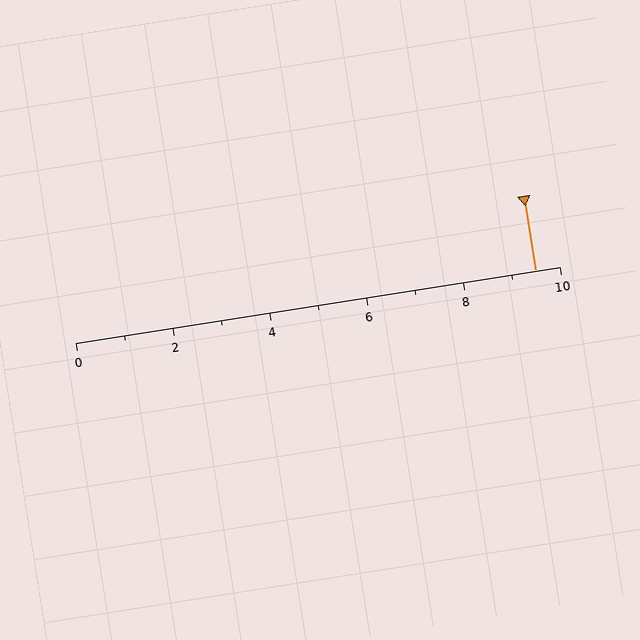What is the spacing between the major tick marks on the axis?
The major ticks are spaced 2 apart.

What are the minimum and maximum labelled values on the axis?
The axis runs from 0 to 10.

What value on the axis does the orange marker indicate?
The marker indicates approximately 9.5.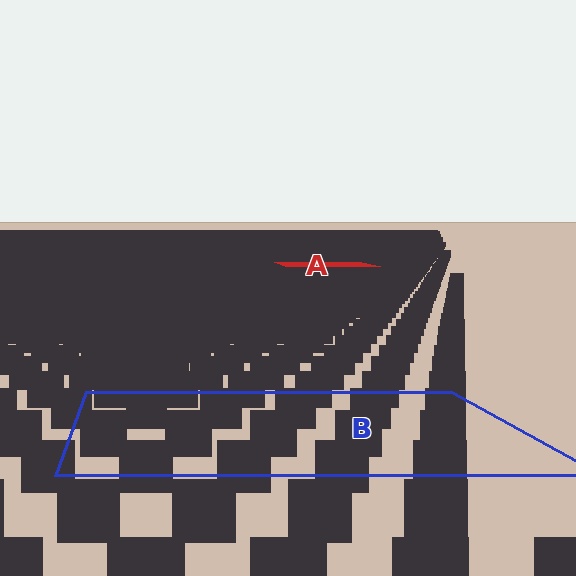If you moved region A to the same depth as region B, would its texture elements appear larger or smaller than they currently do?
They would appear larger. At a closer depth, the same texture elements are projected at a bigger on-screen size.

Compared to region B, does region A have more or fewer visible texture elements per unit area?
Region A has more texture elements per unit area — they are packed more densely because it is farther away.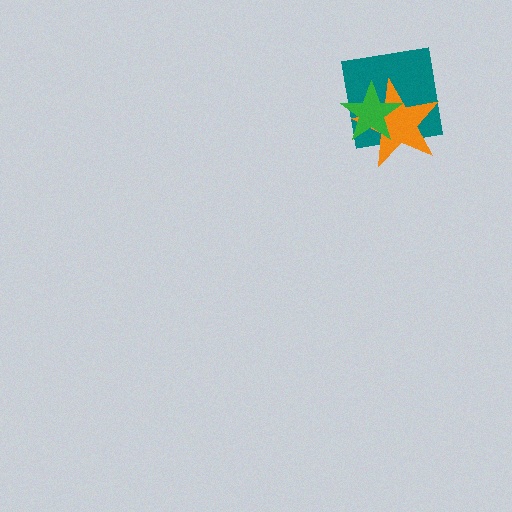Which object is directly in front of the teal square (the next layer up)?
The orange star is directly in front of the teal square.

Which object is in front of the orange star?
The green star is in front of the orange star.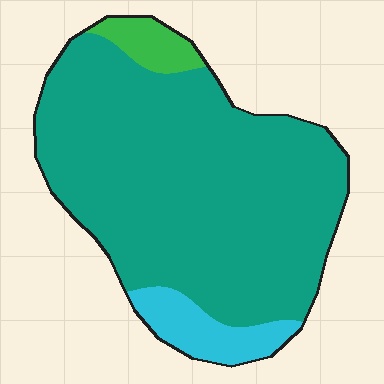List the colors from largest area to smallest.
From largest to smallest: teal, cyan, green.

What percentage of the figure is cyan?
Cyan covers roughly 10% of the figure.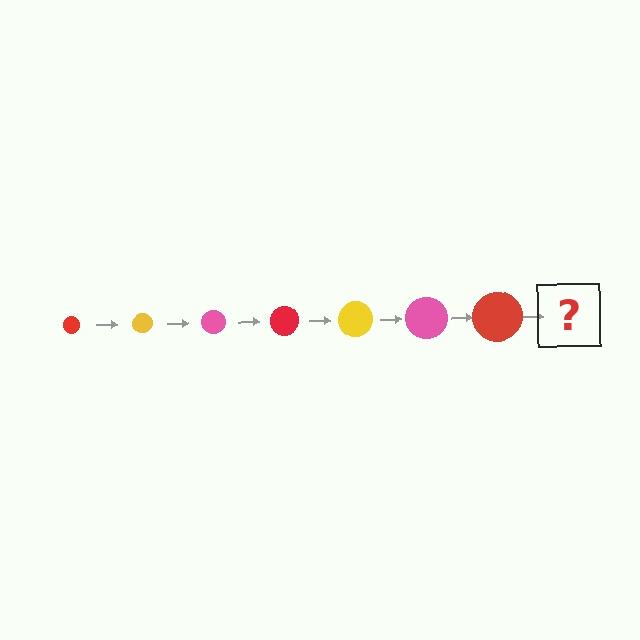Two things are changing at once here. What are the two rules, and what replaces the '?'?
The two rules are that the circle grows larger each step and the color cycles through red, yellow, and pink. The '?' should be a yellow circle, larger than the previous one.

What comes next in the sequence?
The next element should be a yellow circle, larger than the previous one.